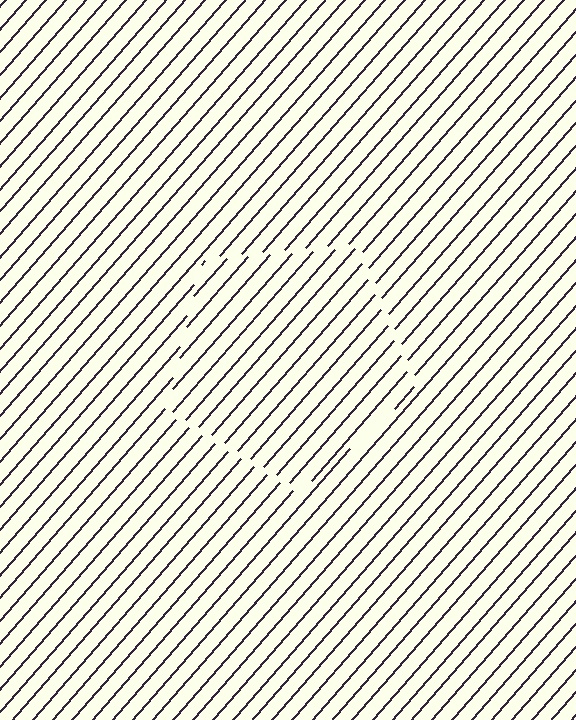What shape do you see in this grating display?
An illusory pentagon. The interior of the shape contains the same grating, shifted by half a period — the contour is defined by the phase discontinuity where line-ends from the inner and outer gratings abut.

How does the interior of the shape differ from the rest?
The interior of the shape contains the same grating, shifted by half a period — the contour is defined by the phase discontinuity where line-ends from the inner and outer gratings abut.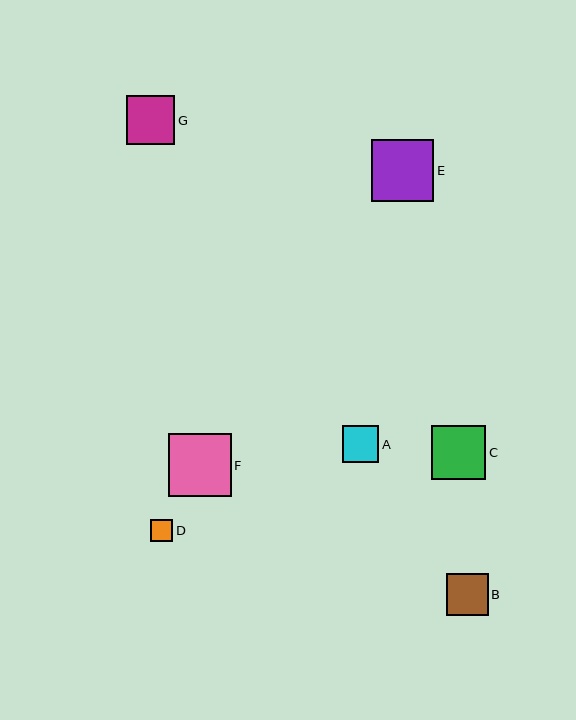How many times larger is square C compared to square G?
Square C is approximately 1.1 times the size of square G.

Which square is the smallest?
Square D is the smallest with a size of approximately 22 pixels.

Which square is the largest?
Square F is the largest with a size of approximately 63 pixels.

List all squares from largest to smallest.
From largest to smallest: F, E, C, G, B, A, D.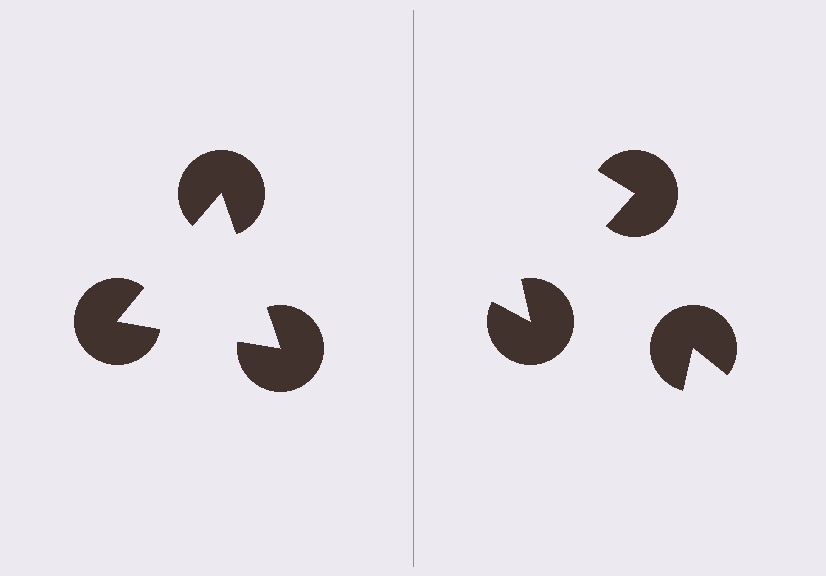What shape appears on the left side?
An illusory triangle.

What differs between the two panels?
The pac-man discs are positioned identically on both sides; only the wedge orientations differ. On the left they align to a triangle; on the right they are misaligned.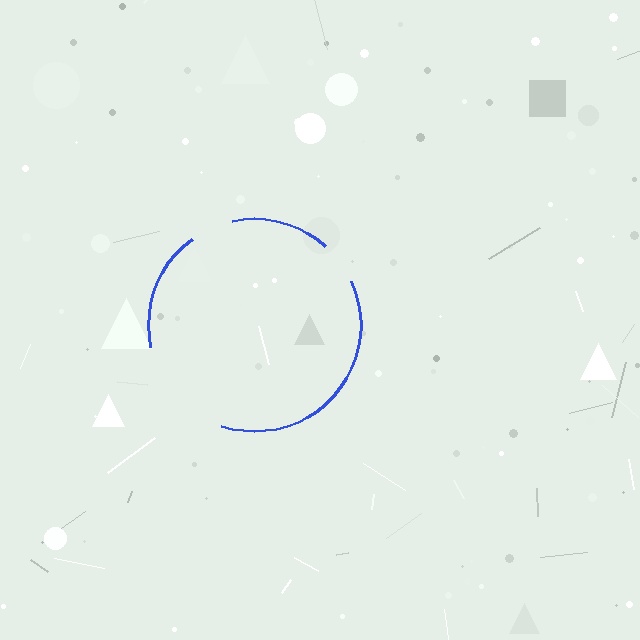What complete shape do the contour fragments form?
The contour fragments form a circle.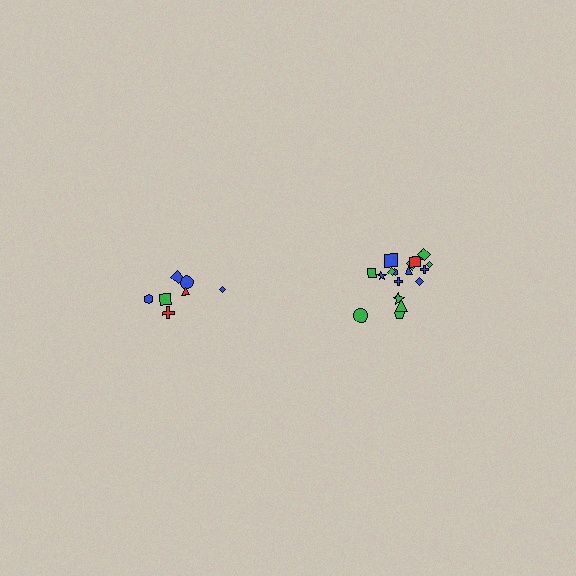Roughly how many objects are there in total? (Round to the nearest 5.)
Roughly 25 objects in total.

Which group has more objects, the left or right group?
The right group.